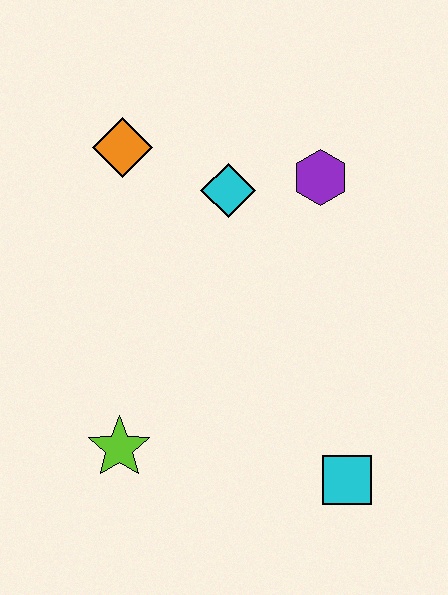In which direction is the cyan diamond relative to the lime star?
The cyan diamond is above the lime star.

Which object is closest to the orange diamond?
The cyan diamond is closest to the orange diamond.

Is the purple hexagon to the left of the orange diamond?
No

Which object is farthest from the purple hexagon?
The lime star is farthest from the purple hexagon.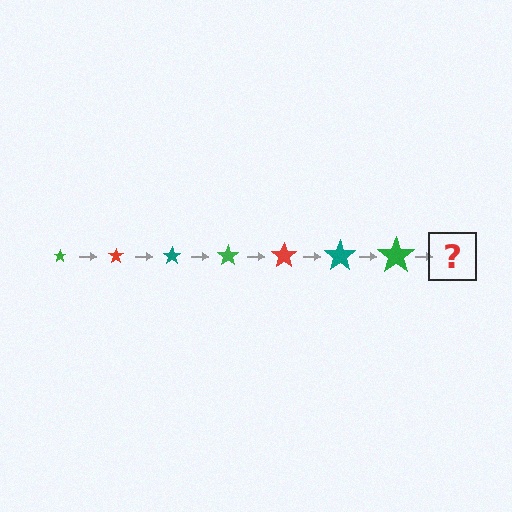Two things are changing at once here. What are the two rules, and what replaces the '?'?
The two rules are that the star grows larger each step and the color cycles through green, red, and teal. The '?' should be a red star, larger than the previous one.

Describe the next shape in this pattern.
It should be a red star, larger than the previous one.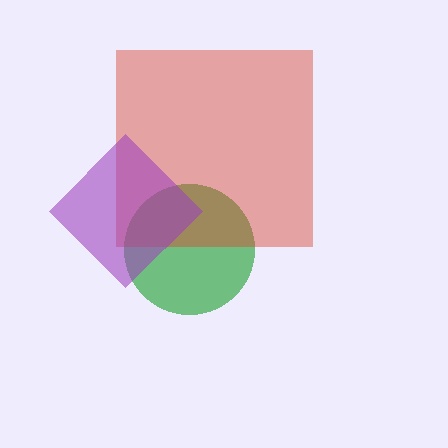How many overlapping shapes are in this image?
There are 3 overlapping shapes in the image.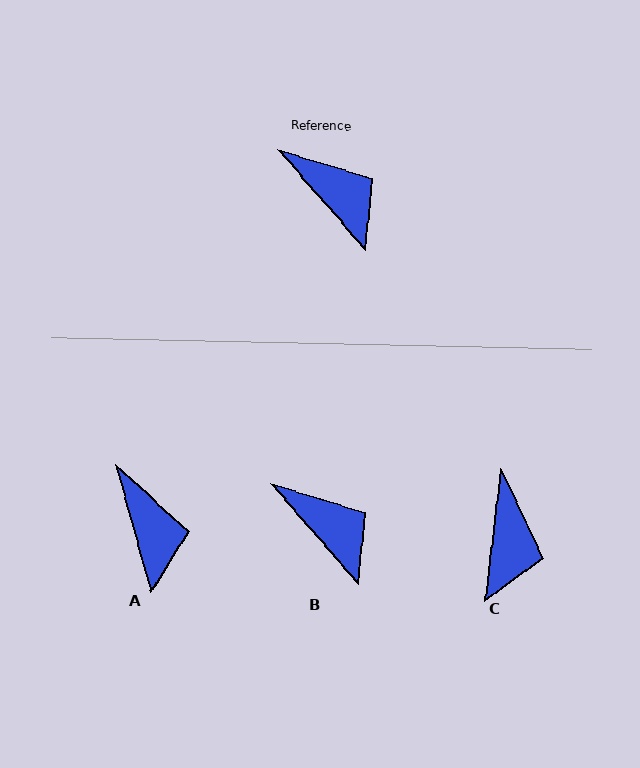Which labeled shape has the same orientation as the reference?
B.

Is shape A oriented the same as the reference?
No, it is off by about 25 degrees.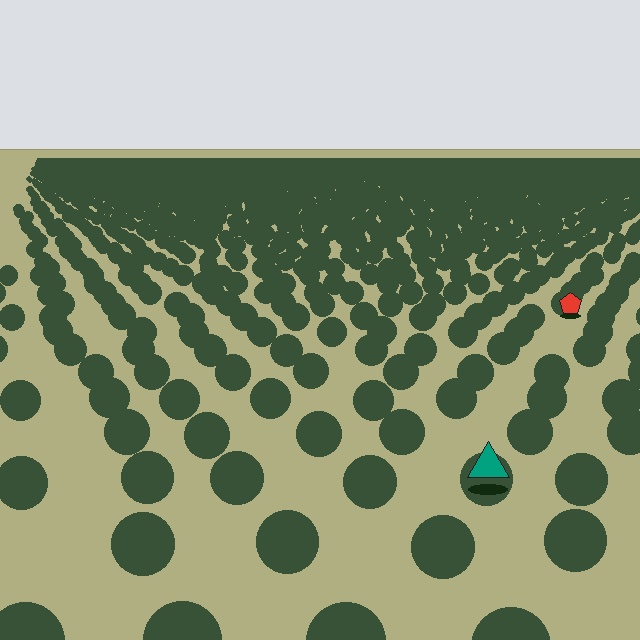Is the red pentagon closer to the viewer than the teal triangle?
No. The teal triangle is closer — you can tell from the texture gradient: the ground texture is coarser near it.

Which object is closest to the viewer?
The teal triangle is closest. The texture marks near it are larger and more spread out.